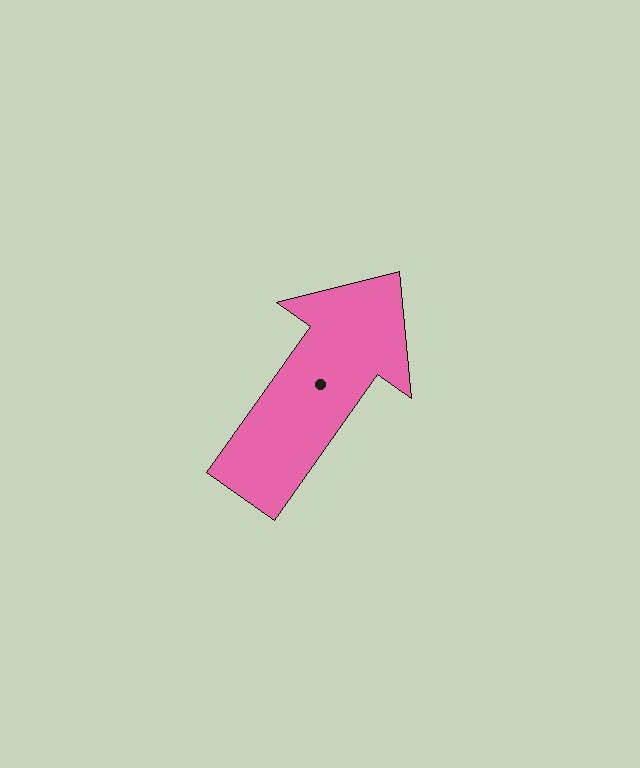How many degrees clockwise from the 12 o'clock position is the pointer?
Approximately 35 degrees.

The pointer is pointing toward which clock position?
Roughly 1 o'clock.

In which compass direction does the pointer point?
Northeast.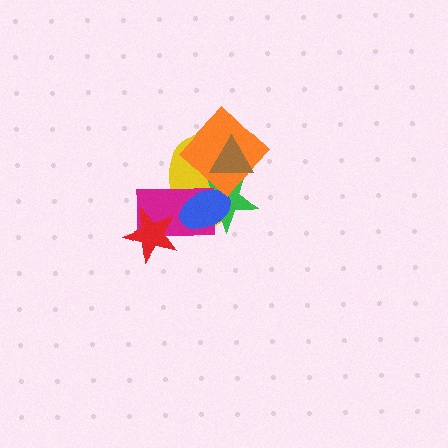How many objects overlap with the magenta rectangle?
4 objects overlap with the magenta rectangle.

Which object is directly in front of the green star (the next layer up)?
The magenta rectangle is directly in front of the green star.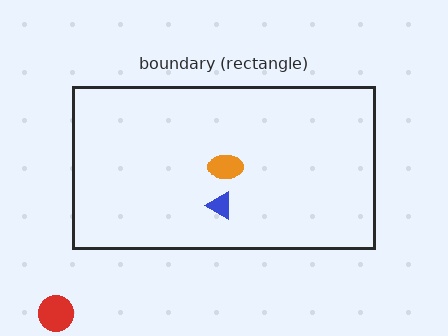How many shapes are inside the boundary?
2 inside, 1 outside.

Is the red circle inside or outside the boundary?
Outside.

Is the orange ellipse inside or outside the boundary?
Inside.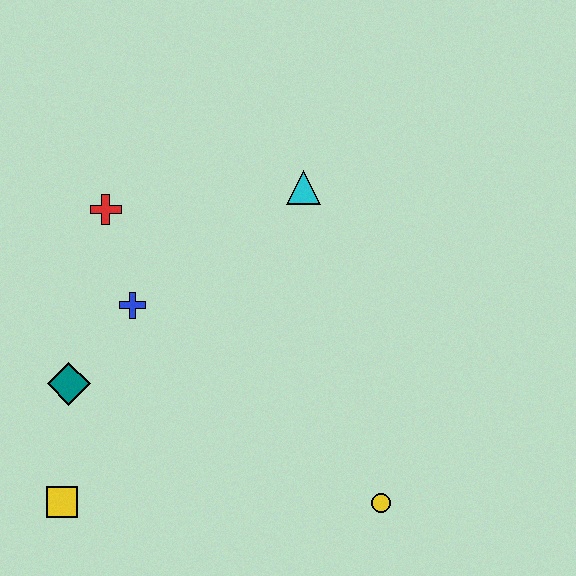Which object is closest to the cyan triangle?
The red cross is closest to the cyan triangle.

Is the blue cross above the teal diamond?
Yes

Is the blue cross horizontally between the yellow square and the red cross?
No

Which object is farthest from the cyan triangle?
The yellow square is farthest from the cyan triangle.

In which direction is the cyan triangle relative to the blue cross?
The cyan triangle is to the right of the blue cross.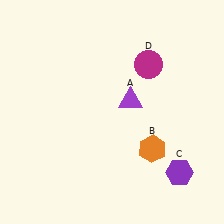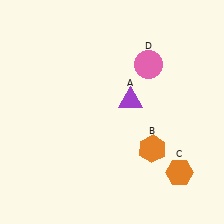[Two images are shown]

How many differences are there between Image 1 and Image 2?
There are 2 differences between the two images.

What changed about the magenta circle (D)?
In Image 1, D is magenta. In Image 2, it changed to pink.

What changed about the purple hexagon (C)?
In Image 1, C is purple. In Image 2, it changed to orange.